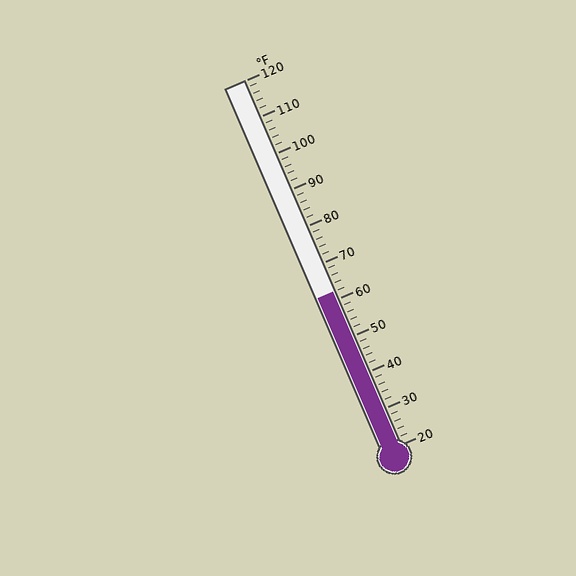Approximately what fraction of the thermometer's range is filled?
The thermometer is filled to approximately 40% of its range.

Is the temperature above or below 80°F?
The temperature is below 80°F.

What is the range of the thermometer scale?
The thermometer scale ranges from 20°F to 120°F.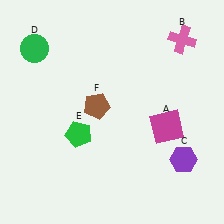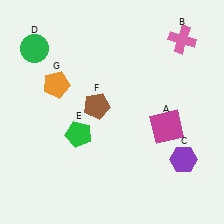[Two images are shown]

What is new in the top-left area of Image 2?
An orange pentagon (G) was added in the top-left area of Image 2.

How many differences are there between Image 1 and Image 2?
There is 1 difference between the two images.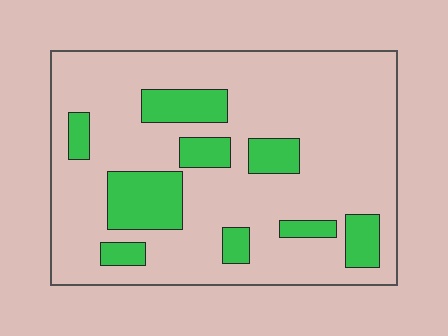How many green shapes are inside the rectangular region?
9.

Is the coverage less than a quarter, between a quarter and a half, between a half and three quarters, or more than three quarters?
Less than a quarter.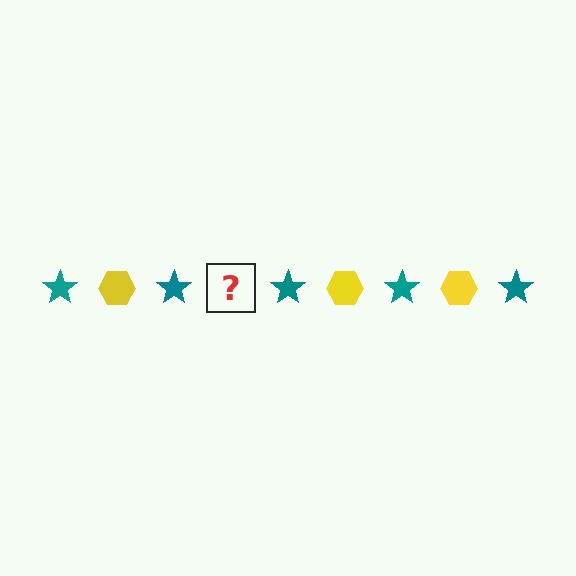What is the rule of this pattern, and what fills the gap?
The rule is that the pattern alternates between teal star and yellow hexagon. The gap should be filled with a yellow hexagon.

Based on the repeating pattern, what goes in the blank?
The blank should be a yellow hexagon.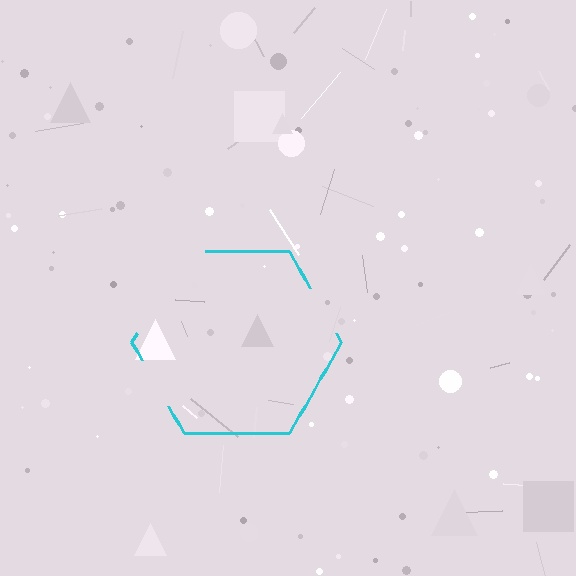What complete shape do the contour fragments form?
The contour fragments form a hexagon.